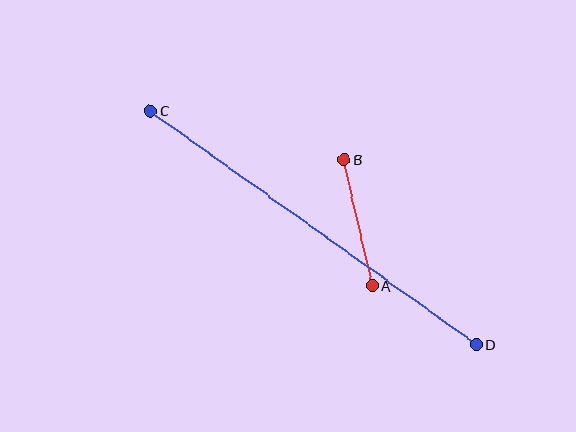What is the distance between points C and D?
The distance is approximately 401 pixels.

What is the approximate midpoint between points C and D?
The midpoint is at approximately (313, 228) pixels.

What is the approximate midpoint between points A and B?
The midpoint is at approximately (358, 223) pixels.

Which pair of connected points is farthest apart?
Points C and D are farthest apart.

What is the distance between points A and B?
The distance is approximately 129 pixels.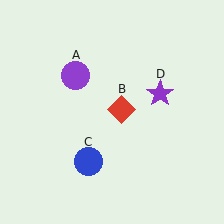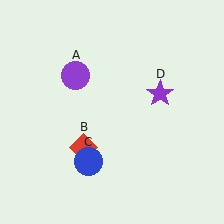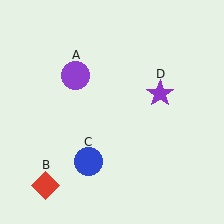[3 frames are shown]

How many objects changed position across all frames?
1 object changed position: red diamond (object B).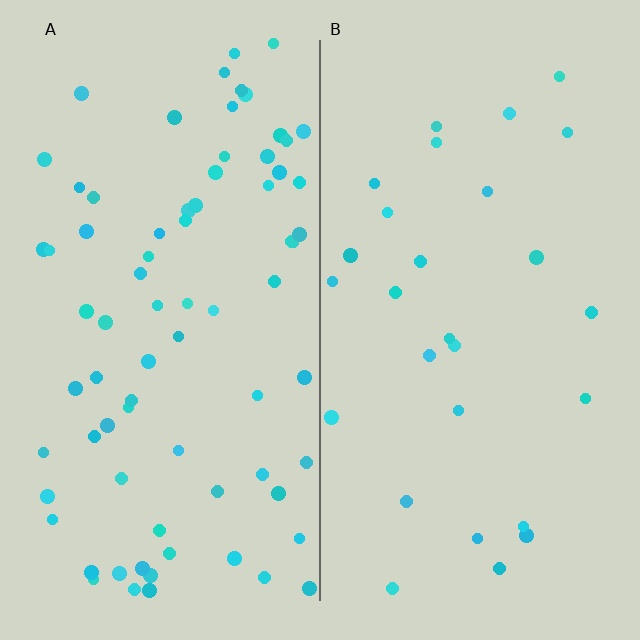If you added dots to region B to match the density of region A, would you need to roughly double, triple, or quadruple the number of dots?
Approximately triple.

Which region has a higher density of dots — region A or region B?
A (the left).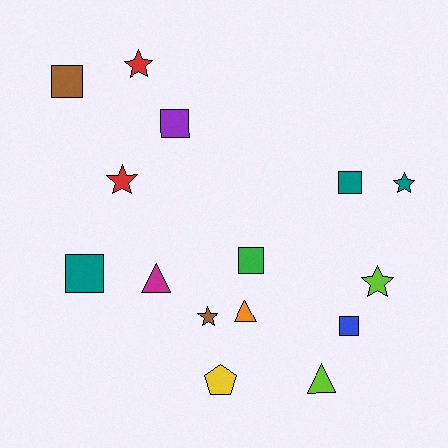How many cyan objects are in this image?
There are no cyan objects.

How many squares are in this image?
There are 6 squares.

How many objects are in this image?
There are 15 objects.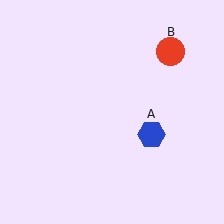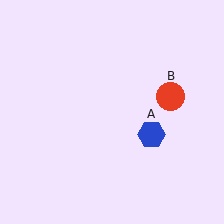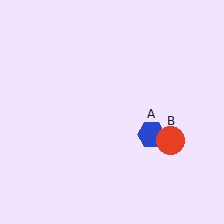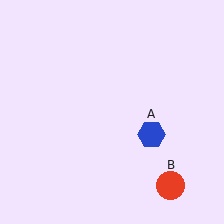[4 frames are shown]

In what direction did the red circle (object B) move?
The red circle (object B) moved down.